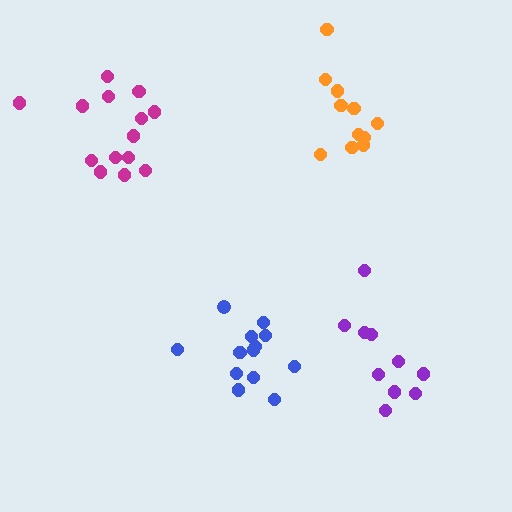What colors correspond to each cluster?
The clusters are colored: orange, purple, magenta, blue.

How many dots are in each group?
Group 1: 11 dots, Group 2: 11 dots, Group 3: 14 dots, Group 4: 13 dots (49 total).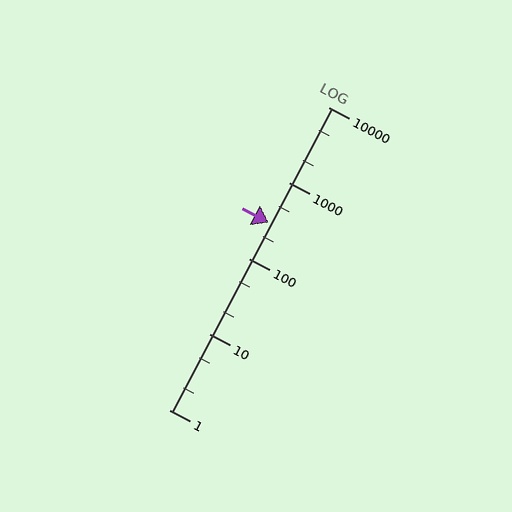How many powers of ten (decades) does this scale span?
The scale spans 4 decades, from 1 to 10000.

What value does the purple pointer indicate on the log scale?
The pointer indicates approximately 300.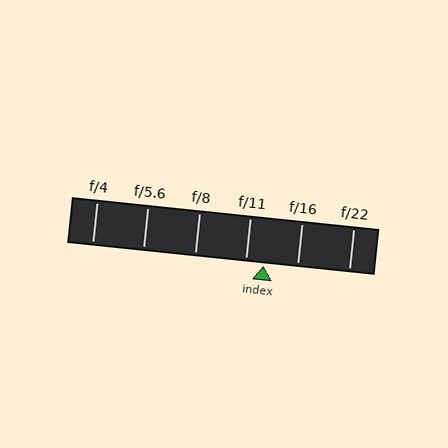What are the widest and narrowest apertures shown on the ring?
The widest aperture shown is f/4 and the narrowest is f/22.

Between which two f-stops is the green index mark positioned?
The index mark is between f/11 and f/16.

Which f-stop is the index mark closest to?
The index mark is closest to f/11.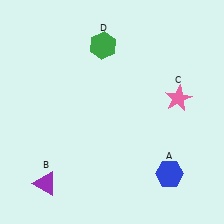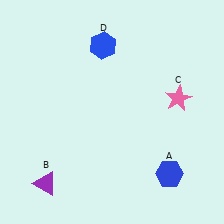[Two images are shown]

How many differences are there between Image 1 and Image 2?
There is 1 difference between the two images.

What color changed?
The hexagon (D) changed from green in Image 1 to blue in Image 2.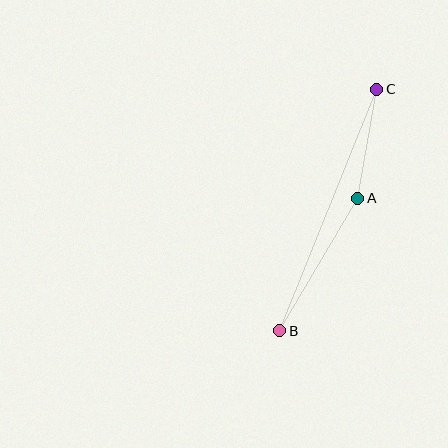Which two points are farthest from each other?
Points B and C are farthest from each other.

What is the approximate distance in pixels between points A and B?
The distance between A and B is approximately 153 pixels.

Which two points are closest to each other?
Points A and C are closest to each other.